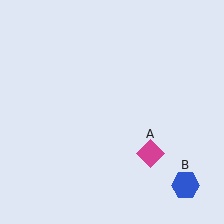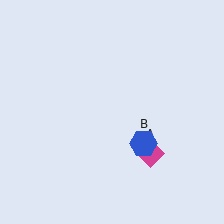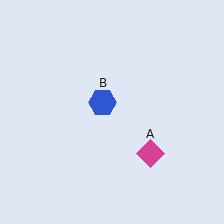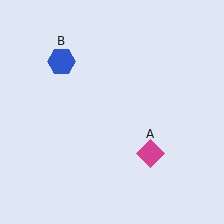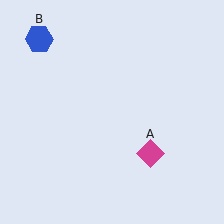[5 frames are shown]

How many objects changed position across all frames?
1 object changed position: blue hexagon (object B).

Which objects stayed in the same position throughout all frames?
Magenta diamond (object A) remained stationary.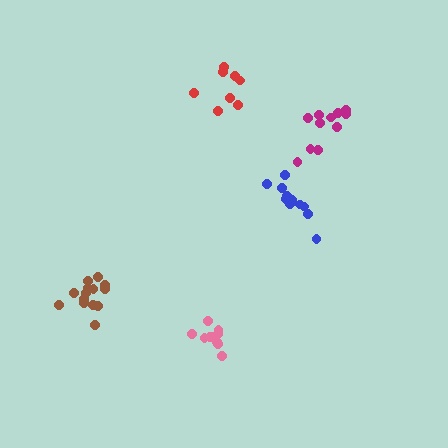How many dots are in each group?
Group 1: 11 dots, Group 2: 10 dots, Group 3: 14 dots, Group 4: 11 dots, Group 5: 8 dots (54 total).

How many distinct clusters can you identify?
There are 5 distinct clusters.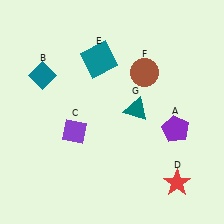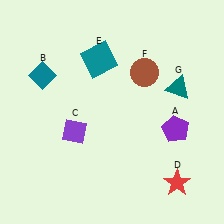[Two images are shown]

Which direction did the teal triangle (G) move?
The teal triangle (G) moved right.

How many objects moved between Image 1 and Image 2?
1 object moved between the two images.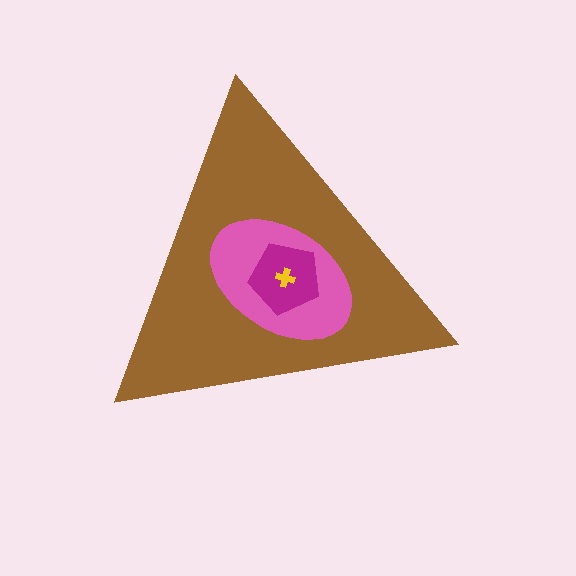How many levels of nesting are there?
4.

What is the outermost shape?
The brown triangle.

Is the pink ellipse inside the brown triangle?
Yes.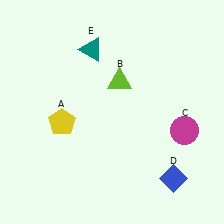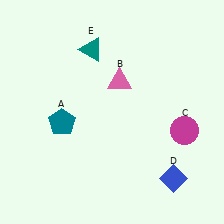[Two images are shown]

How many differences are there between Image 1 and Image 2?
There are 2 differences between the two images.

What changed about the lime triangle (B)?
In Image 1, B is lime. In Image 2, it changed to pink.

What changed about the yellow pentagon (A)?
In Image 1, A is yellow. In Image 2, it changed to teal.